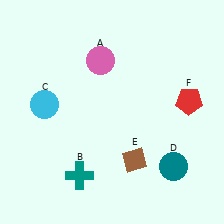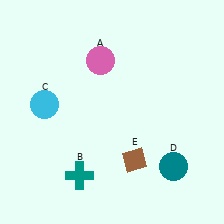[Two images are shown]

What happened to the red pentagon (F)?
The red pentagon (F) was removed in Image 2. It was in the top-right area of Image 1.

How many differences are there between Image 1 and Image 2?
There is 1 difference between the two images.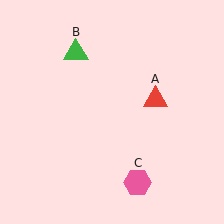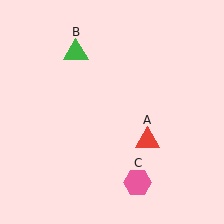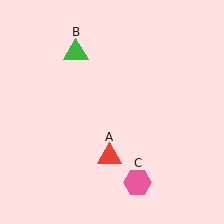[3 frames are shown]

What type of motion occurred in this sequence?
The red triangle (object A) rotated clockwise around the center of the scene.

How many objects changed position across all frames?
1 object changed position: red triangle (object A).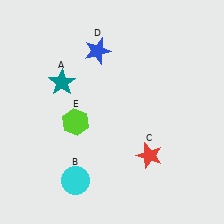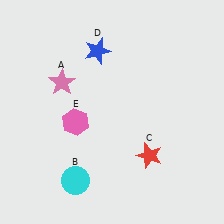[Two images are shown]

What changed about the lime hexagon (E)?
In Image 1, E is lime. In Image 2, it changed to pink.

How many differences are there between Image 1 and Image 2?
There are 2 differences between the two images.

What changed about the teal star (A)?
In Image 1, A is teal. In Image 2, it changed to pink.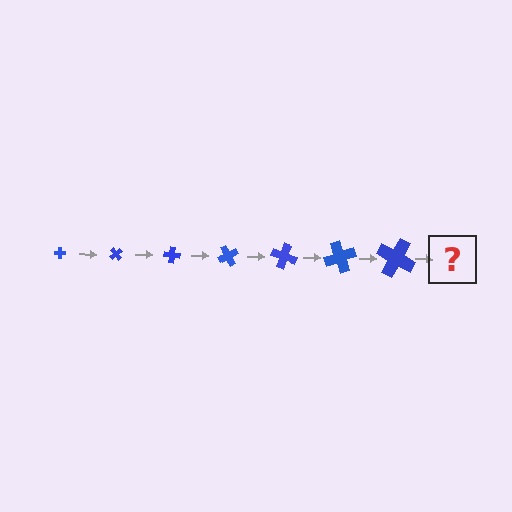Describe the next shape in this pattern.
It should be a cross, larger than the previous one and rotated 350 degrees from the start.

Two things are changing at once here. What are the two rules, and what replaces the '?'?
The two rules are that the cross grows larger each step and it rotates 50 degrees each step. The '?' should be a cross, larger than the previous one and rotated 350 degrees from the start.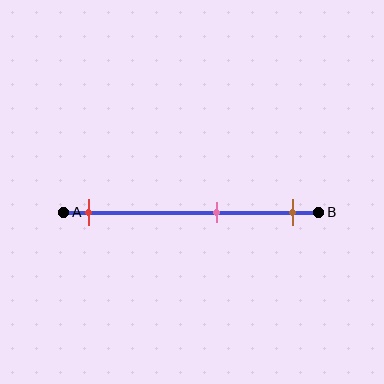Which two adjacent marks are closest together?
The pink and brown marks are the closest adjacent pair.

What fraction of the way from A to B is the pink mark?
The pink mark is approximately 60% (0.6) of the way from A to B.